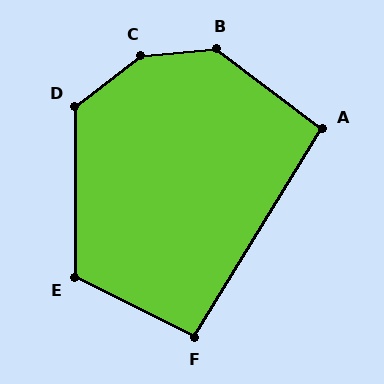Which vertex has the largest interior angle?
C, at approximately 148 degrees.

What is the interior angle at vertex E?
Approximately 117 degrees (obtuse).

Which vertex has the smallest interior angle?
F, at approximately 95 degrees.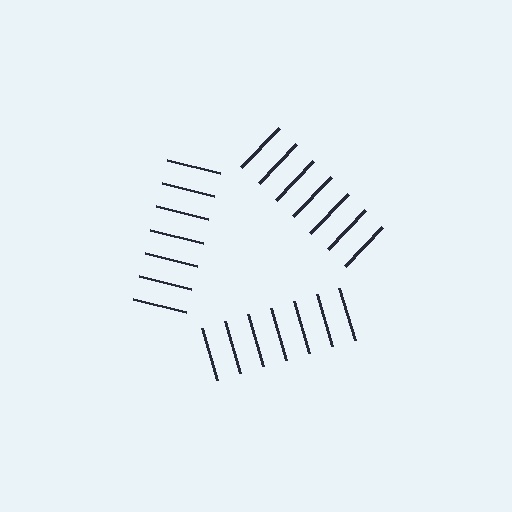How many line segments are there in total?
21 — 7 along each of the 3 edges.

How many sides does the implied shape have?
3 sides — the line-ends trace a triangle.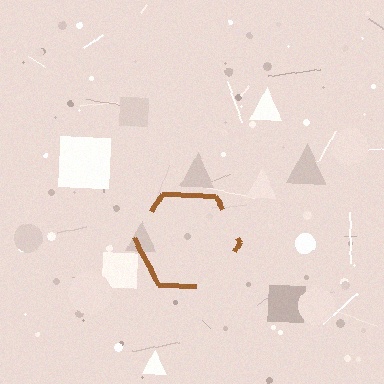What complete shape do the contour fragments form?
The contour fragments form a hexagon.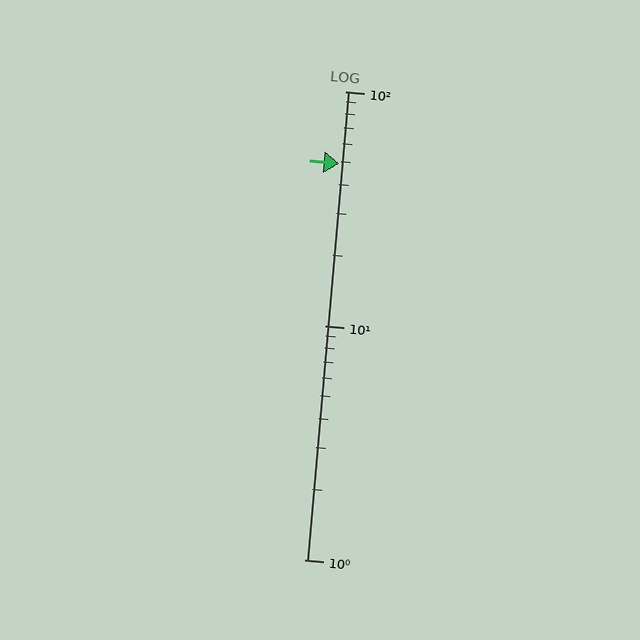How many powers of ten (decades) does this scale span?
The scale spans 2 decades, from 1 to 100.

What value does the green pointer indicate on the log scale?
The pointer indicates approximately 49.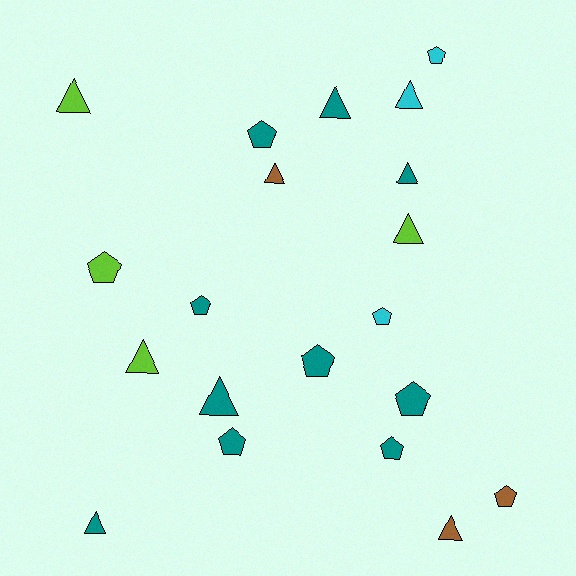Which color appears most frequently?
Teal, with 10 objects.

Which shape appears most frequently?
Pentagon, with 10 objects.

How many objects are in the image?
There are 20 objects.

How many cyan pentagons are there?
There are 2 cyan pentagons.